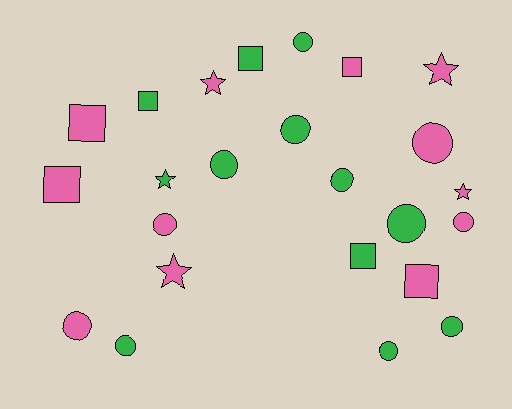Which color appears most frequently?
Green, with 12 objects.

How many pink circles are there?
There are 4 pink circles.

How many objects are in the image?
There are 24 objects.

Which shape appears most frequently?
Circle, with 12 objects.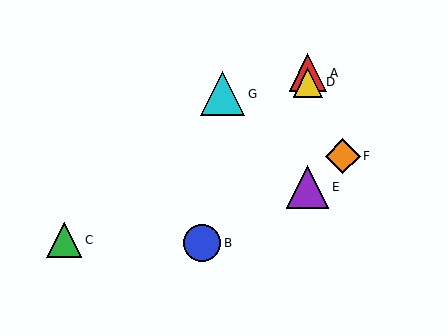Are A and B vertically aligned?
No, A is at x≈308 and B is at x≈202.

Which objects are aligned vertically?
Objects A, D, E are aligned vertically.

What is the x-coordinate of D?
Object D is at x≈308.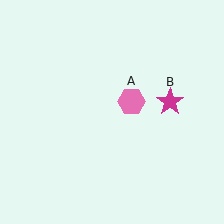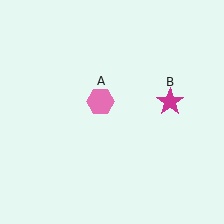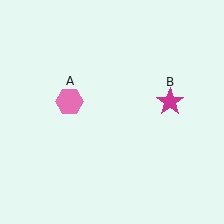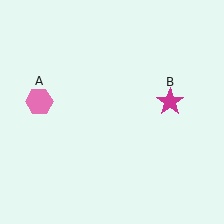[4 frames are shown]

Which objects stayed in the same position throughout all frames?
Magenta star (object B) remained stationary.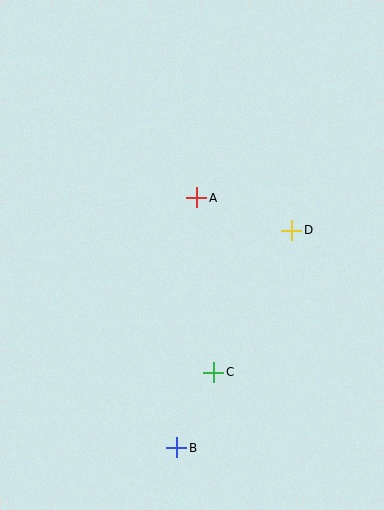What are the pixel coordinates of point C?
Point C is at (214, 372).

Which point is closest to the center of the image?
Point A at (197, 198) is closest to the center.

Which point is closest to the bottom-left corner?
Point B is closest to the bottom-left corner.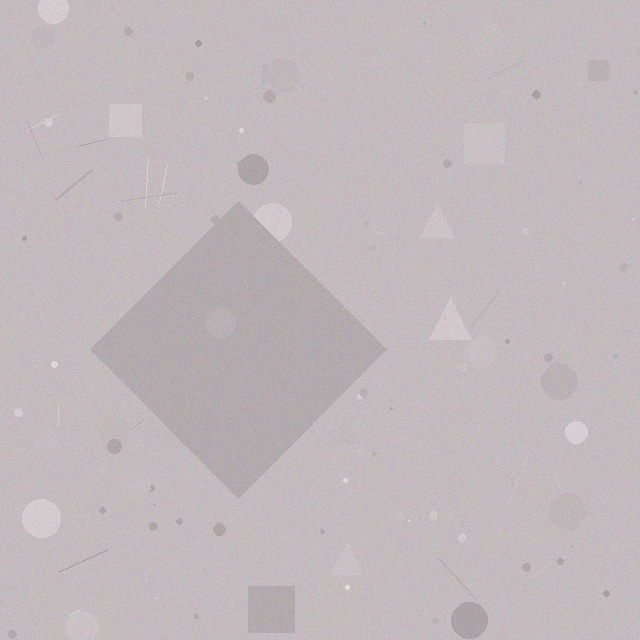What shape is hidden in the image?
A diamond is hidden in the image.